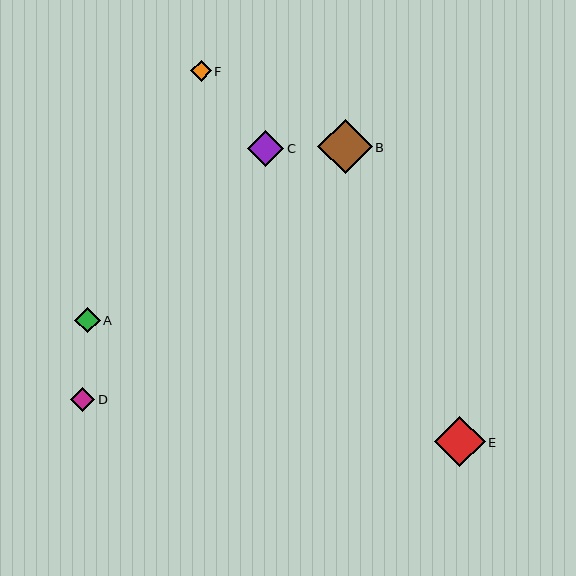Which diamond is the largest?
Diamond B is the largest with a size of approximately 54 pixels.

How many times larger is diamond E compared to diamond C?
Diamond E is approximately 1.4 times the size of diamond C.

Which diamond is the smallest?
Diamond F is the smallest with a size of approximately 20 pixels.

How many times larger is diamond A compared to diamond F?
Diamond A is approximately 1.2 times the size of diamond F.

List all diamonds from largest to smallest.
From largest to smallest: B, E, C, A, D, F.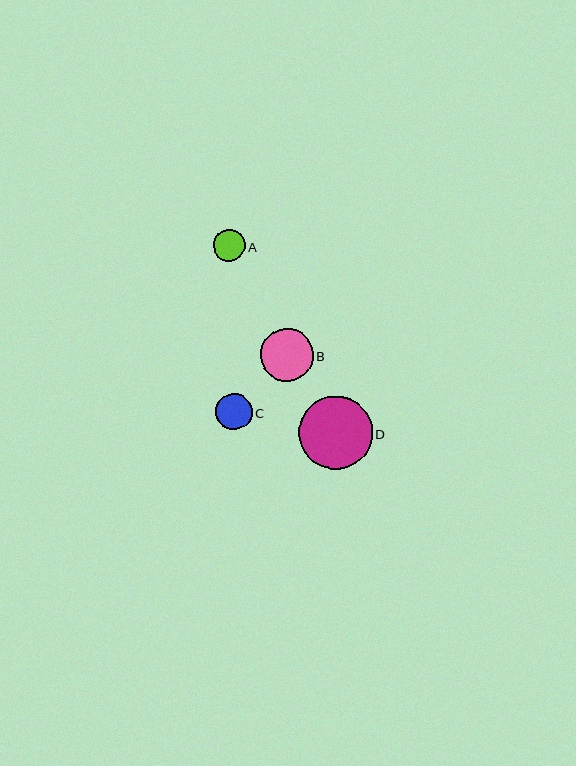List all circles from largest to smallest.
From largest to smallest: D, B, C, A.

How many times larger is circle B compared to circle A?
Circle B is approximately 1.6 times the size of circle A.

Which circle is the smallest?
Circle A is the smallest with a size of approximately 32 pixels.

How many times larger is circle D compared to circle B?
Circle D is approximately 1.4 times the size of circle B.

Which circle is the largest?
Circle D is the largest with a size of approximately 73 pixels.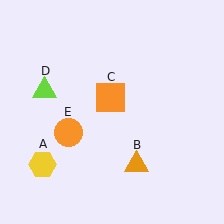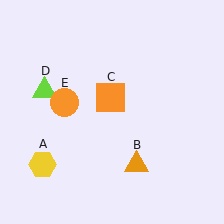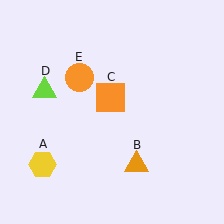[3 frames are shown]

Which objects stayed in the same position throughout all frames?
Yellow hexagon (object A) and orange triangle (object B) and orange square (object C) and lime triangle (object D) remained stationary.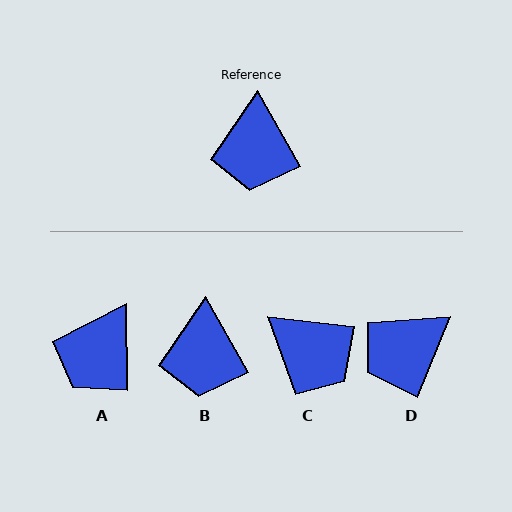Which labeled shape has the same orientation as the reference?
B.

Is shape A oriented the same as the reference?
No, it is off by about 29 degrees.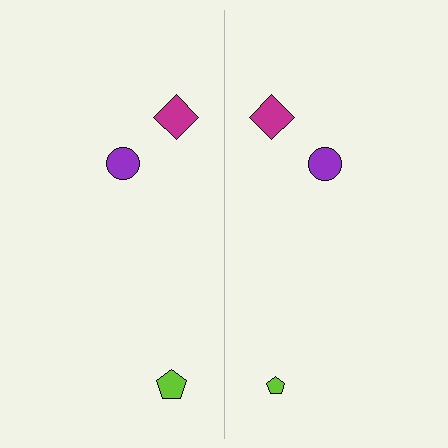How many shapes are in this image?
There are 6 shapes in this image.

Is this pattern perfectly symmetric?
No, the pattern is not perfectly symmetric. The lime pentagon on the right side has a different size than its mirror counterpart.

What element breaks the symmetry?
The lime pentagon on the right side has a different size than its mirror counterpart.